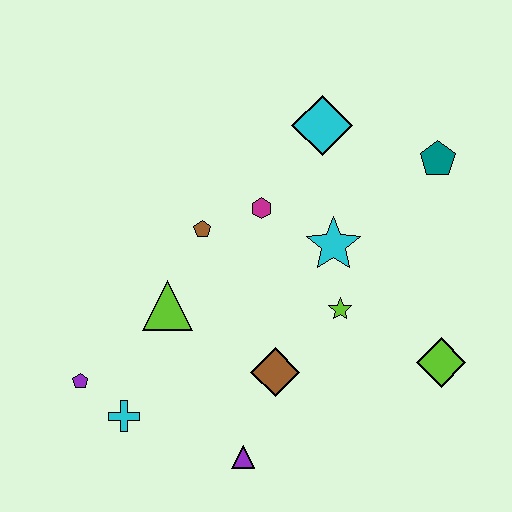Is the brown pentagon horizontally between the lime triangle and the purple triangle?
Yes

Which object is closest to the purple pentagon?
The cyan cross is closest to the purple pentagon.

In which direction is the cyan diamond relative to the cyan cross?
The cyan diamond is above the cyan cross.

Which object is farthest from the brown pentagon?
The lime diamond is farthest from the brown pentagon.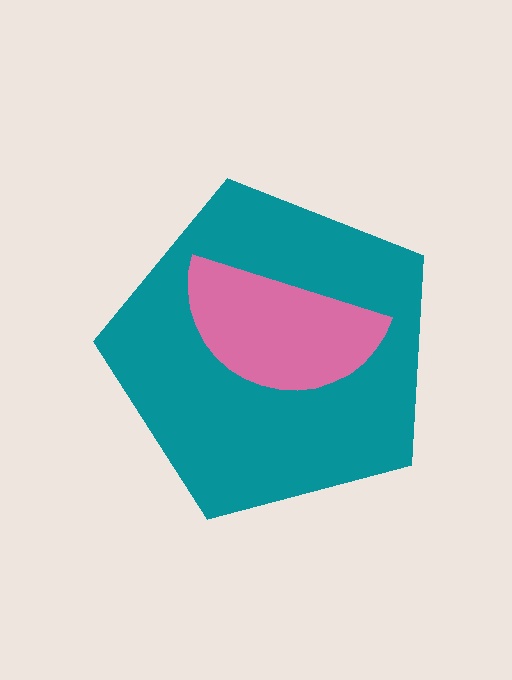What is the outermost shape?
The teal pentagon.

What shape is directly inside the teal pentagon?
The pink semicircle.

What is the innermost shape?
The pink semicircle.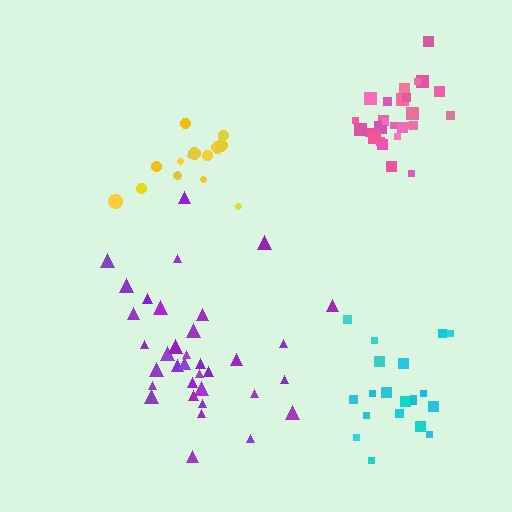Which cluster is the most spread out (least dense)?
Yellow.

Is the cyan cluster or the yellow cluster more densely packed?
Cyan.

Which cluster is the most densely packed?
Pink.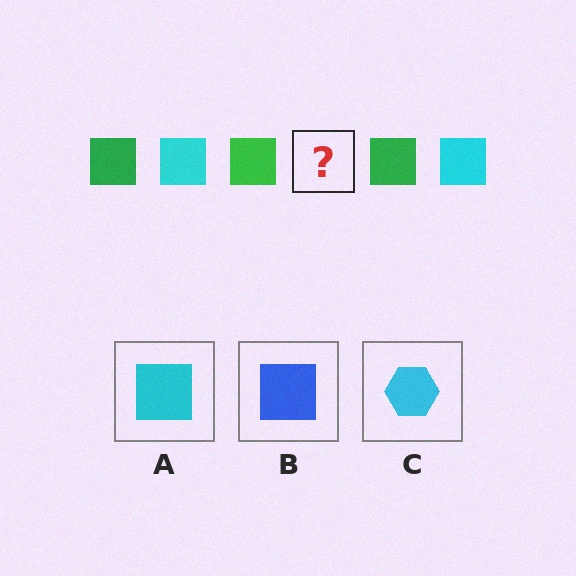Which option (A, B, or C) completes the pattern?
A.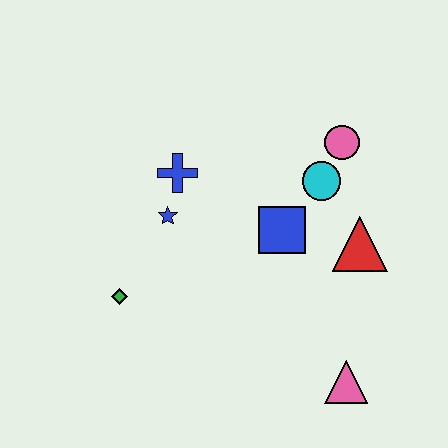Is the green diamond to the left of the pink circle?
Yes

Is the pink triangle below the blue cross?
Yes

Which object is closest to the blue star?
The blue cross is closest to the blue star.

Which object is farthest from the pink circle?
The green diamond is farthest from the pink circle.